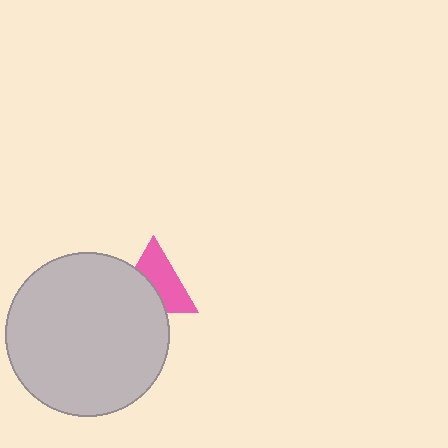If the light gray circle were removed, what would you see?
You would see the complete pink triangle.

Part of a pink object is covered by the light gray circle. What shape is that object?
It is a triangle.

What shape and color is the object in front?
The object in front is a light gray circle.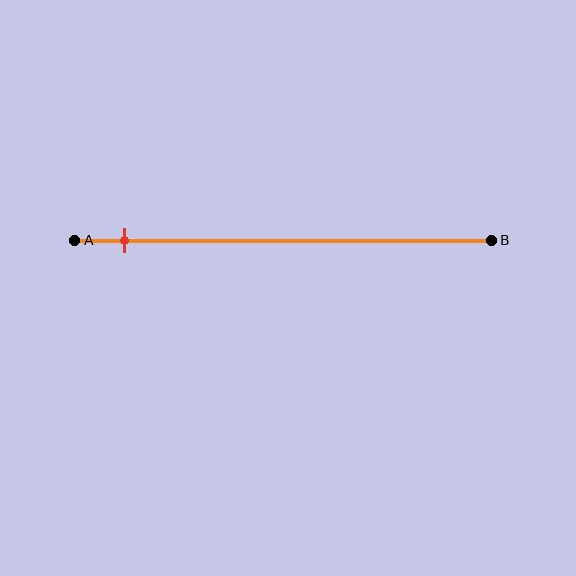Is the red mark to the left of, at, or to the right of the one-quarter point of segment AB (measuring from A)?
The red mark is to the left of the one-quarter point of segment AB.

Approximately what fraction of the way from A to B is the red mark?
The red mark is approximately 10% of the way from A to B.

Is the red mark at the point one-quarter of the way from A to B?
No, the mark is at about 10% from A, not at the 25% one-quarter point.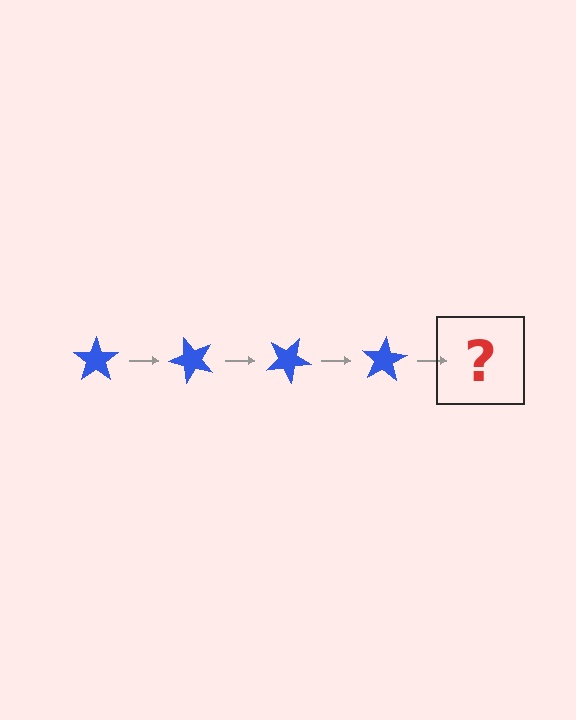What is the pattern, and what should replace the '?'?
The pattern is that the star rotates 50 degrees each step. The '?' should be a blue star rotated 200 degrees.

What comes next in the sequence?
The next element should be a blue star rotated 200 degrees.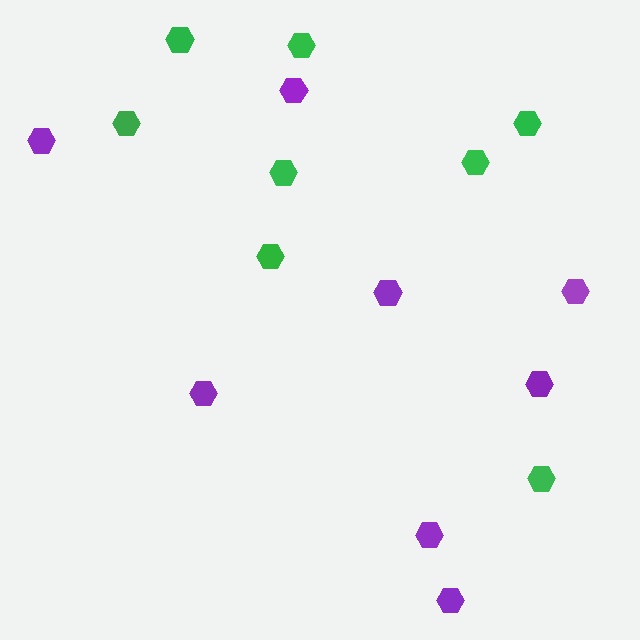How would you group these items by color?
There are 2 groups: one group of purple hexagons (8) and one group of green hexagons (8).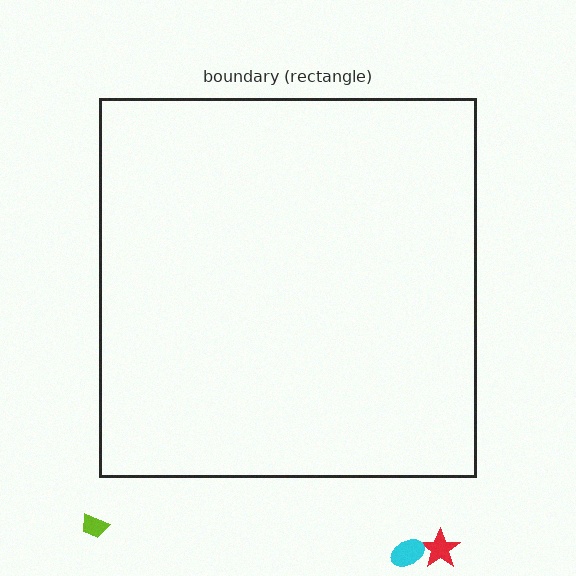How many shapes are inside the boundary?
0 inside, 3 outside.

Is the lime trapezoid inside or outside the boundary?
Outside.